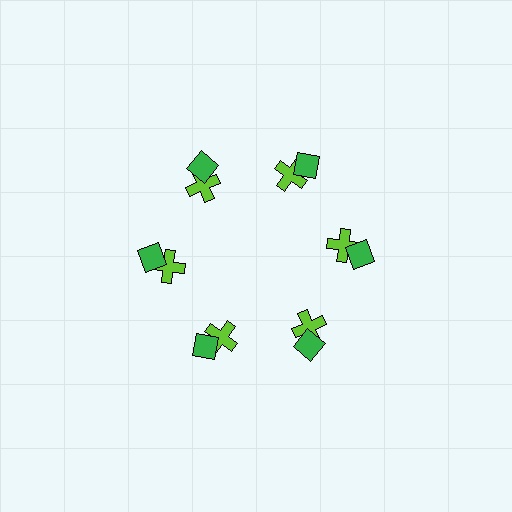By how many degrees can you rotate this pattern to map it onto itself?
The pattern maps onto itself every 60 degrees of rotation.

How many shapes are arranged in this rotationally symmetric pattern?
There are 12 shapes, arranged in 6 groups of 2.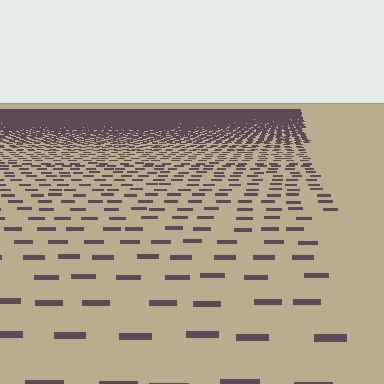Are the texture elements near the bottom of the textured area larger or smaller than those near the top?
Larger. Near the bottom, elements are closer to the viewer and appear at a bigger on-screen size.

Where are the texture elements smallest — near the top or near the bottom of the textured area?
Near the top.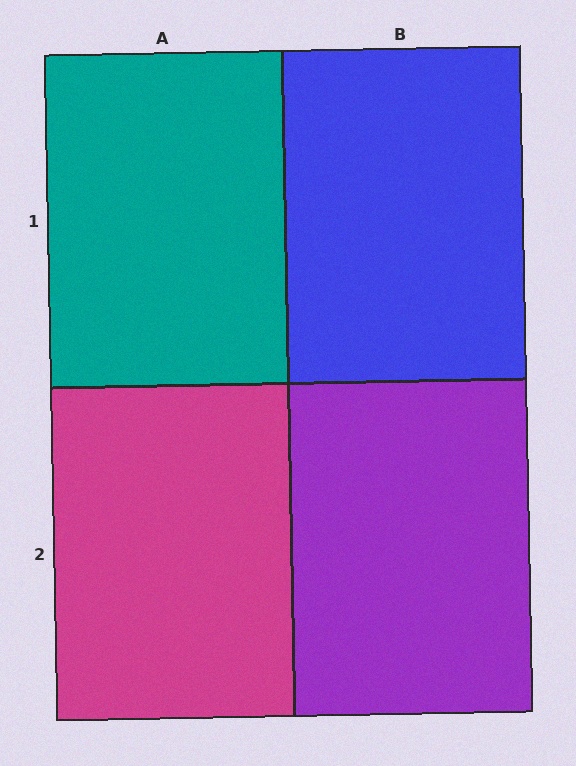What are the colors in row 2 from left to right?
Magenta, purple.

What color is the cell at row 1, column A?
Teal.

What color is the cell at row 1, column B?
Blue.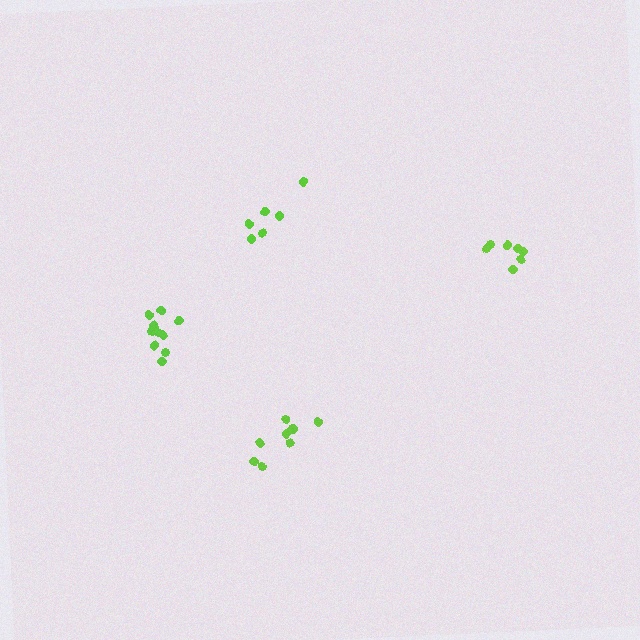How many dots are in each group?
Group 1: 6 dots, Group 2: 9 dots, Group 3: 11 dots, Group 4: 7 dots (33 total).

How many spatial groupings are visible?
There are 4 spatial groupings.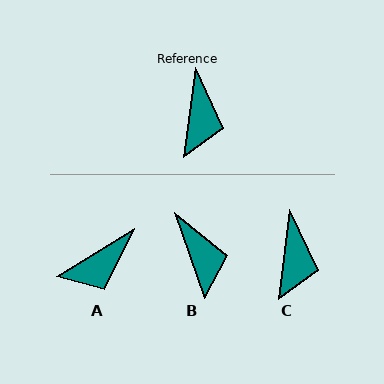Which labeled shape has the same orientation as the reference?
C.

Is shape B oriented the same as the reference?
No, it is off by about 26 degrees.